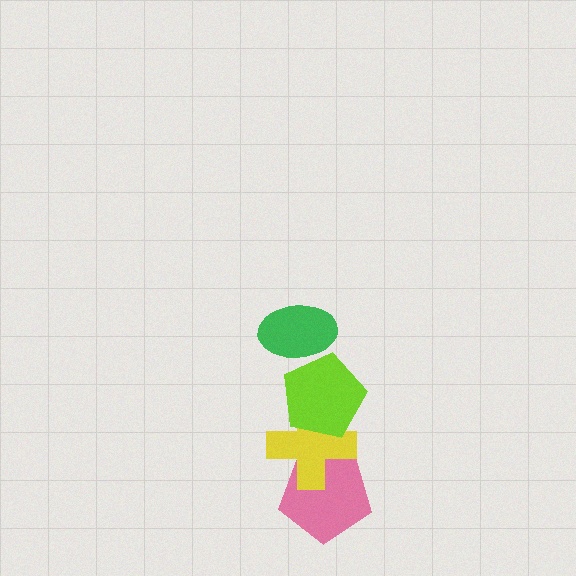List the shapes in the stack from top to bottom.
From top to bottom: the green ellipse, the lime pentagon, the yellow cross, the pink pentagon.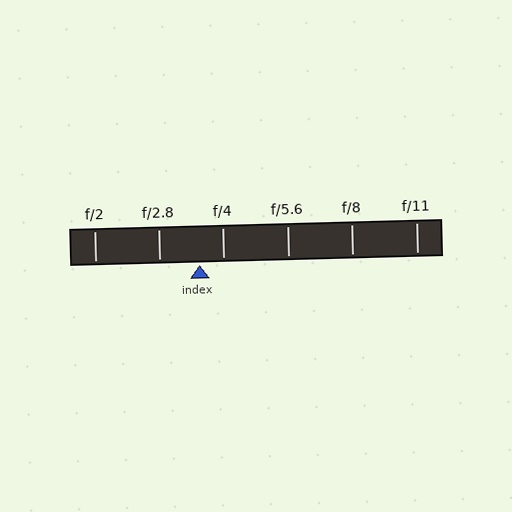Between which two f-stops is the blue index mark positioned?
The index mark is between f/2.8 and f/4.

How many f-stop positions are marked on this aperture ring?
There are 6 f-stop positions marked.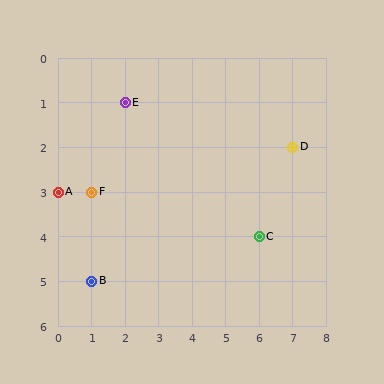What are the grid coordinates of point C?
Point C is at grid coordinates (6, 4).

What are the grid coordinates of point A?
Point A is at grid coordinates (0, 3).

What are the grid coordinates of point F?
Point F is at grid coordinates (1, 3).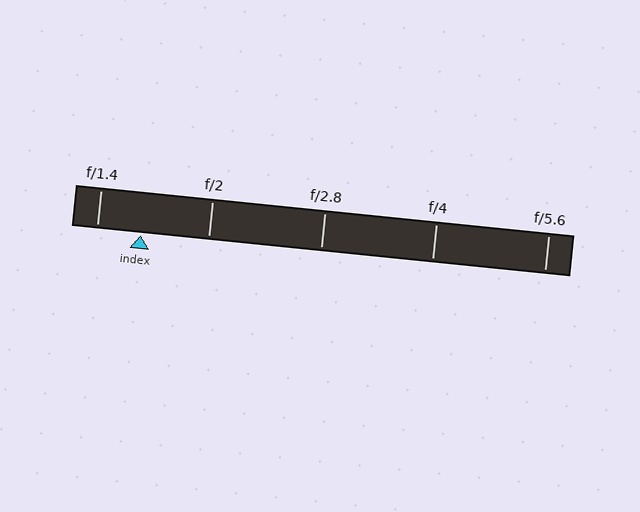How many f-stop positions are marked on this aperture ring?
There are 5 f-stop positions marked.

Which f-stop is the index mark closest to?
The index mark is closest to f/1.4.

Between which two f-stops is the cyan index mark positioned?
The index mark is between f/1.4 and f/2.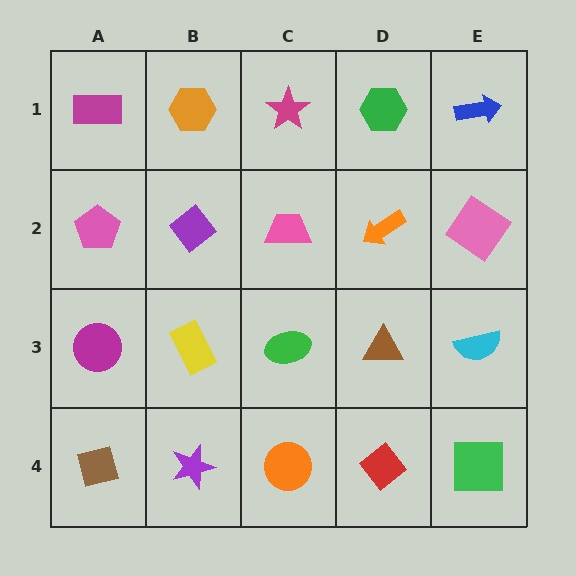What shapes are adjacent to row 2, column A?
A magenta rectangle (row 1, column A), a magenta circle (row 3, column A), a purple diamond (row 2, column B).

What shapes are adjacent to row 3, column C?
A pink trapezoid (row 2, column C), an orange circle (row 4, column C), a yellow rectangle (row 3, column B), a brown triangle (row 3, column D).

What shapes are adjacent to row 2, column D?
A green hexagon (row 1, column D), a brown triangle (row 3, column D), a pink trapezoid (row 2, column C), a pink diamond (row 2, column E).